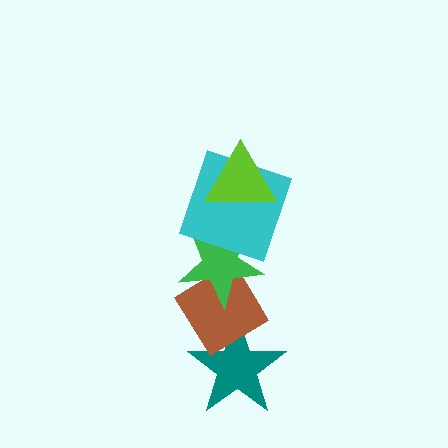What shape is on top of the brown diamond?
The green star is on top of the brown diamond.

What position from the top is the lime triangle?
The lime triangle is 1st from the top.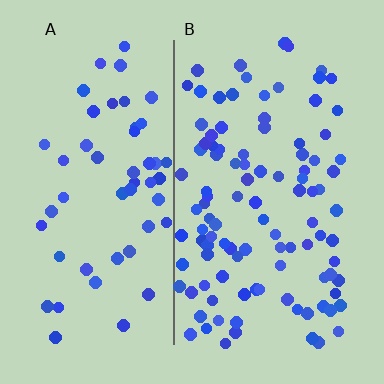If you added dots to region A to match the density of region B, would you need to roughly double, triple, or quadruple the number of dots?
Approximately double.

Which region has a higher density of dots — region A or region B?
B (the right).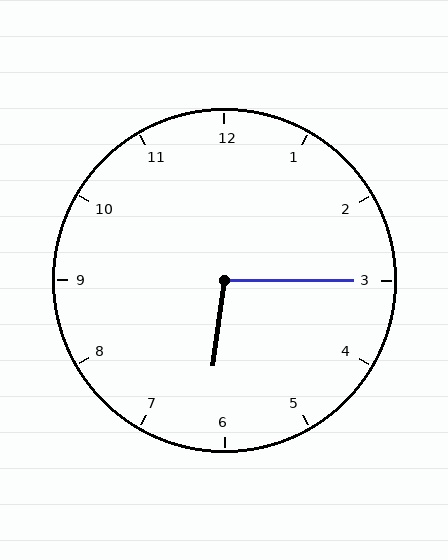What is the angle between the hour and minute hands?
Approximately 98 degrees.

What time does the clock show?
6:15.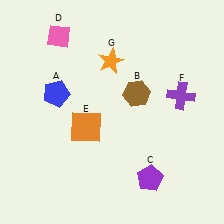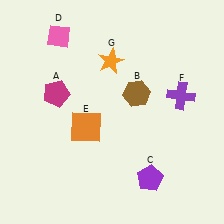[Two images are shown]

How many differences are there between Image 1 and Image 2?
There is 1 difference between the two images.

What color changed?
The pentagon (A) changed from blue in Image 1 to magenta in Image 2.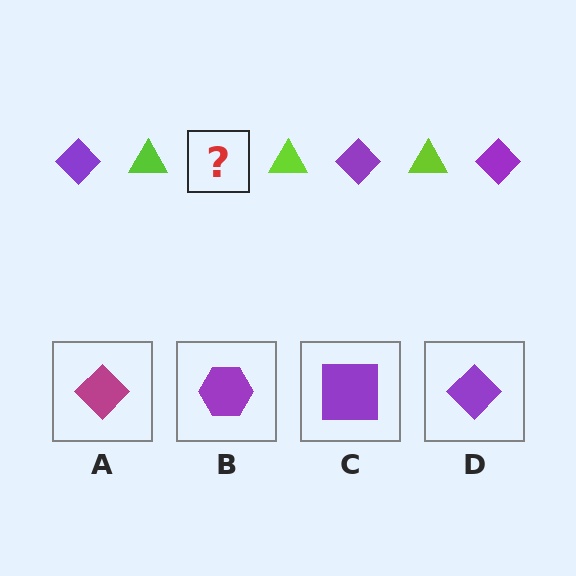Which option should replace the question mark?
Option D.